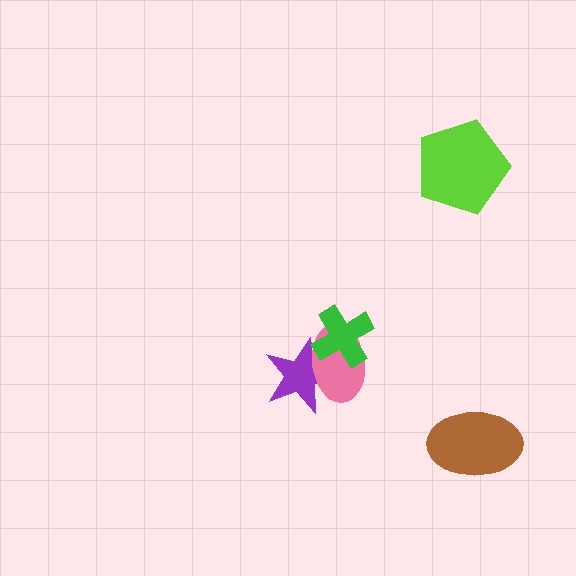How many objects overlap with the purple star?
2 objects overlap with the purple star.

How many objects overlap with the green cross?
2 objects overlap with the green cross.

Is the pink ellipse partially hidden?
Yes, it is partially covered by another shape.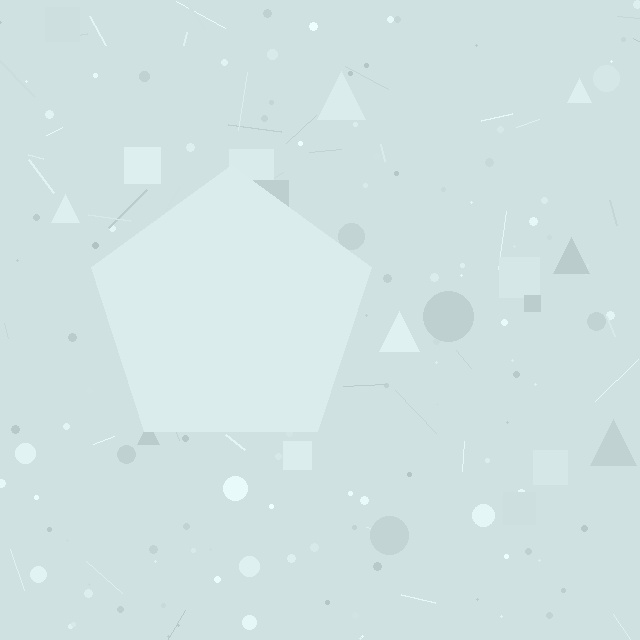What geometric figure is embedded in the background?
A pentagon is embedded in the background.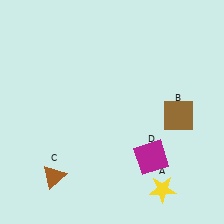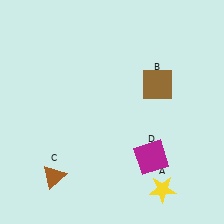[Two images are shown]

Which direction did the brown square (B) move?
The brown square (B) moved up.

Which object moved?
The brown square (B) moved up.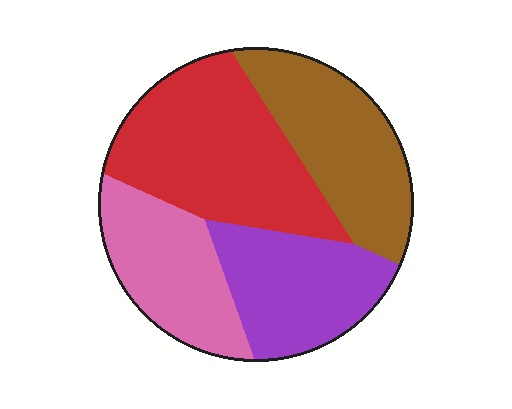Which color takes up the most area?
Red, at roughly 35%.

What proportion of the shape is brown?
Brown takes up about one quarter (1/4) of the shape.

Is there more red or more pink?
Red.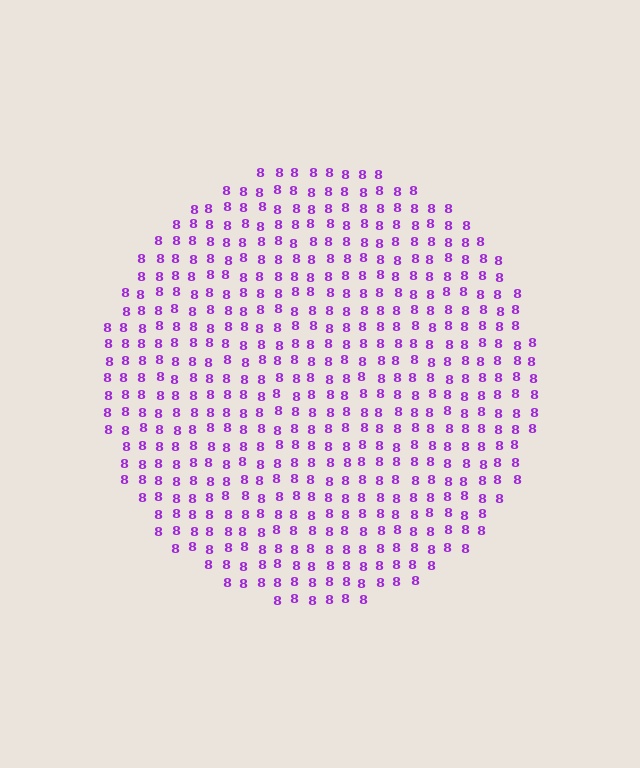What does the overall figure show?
The overall figure shows a circle.